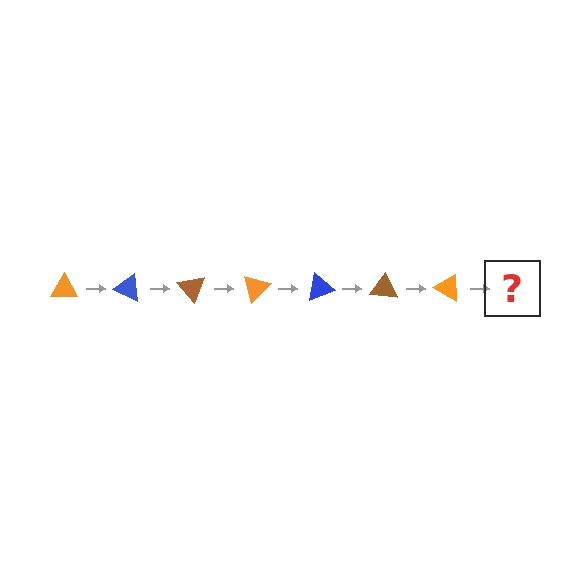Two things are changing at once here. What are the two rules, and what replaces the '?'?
The two rules are that it rotates 25 degrees each step and the color cycles through orange, blue, and brown. The '?' should be a blue triangle, rotated 175 degrees from the start.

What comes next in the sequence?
The next element should be a blue triangle, rotated 175 degrees from the start.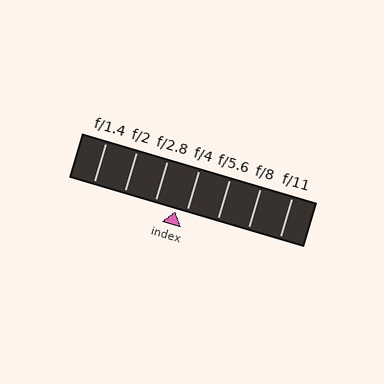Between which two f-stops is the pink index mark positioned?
The index mark is between f/2.8 and f/4.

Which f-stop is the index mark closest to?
The index mark is closest to f/4.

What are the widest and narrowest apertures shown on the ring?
The widest aperture shown is f/1.4 and the narrowest is f/11.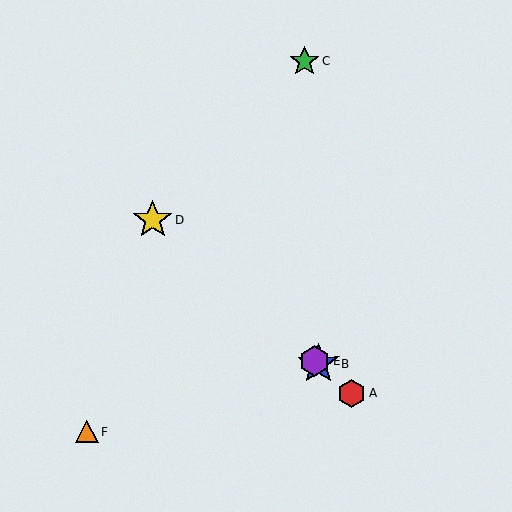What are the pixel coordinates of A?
Object A is at (352, 393).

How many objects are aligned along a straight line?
4 objects (A, B, D, E) are aligned along a straight line.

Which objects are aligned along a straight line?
Objects A, B, D, E are aligned along a straight line.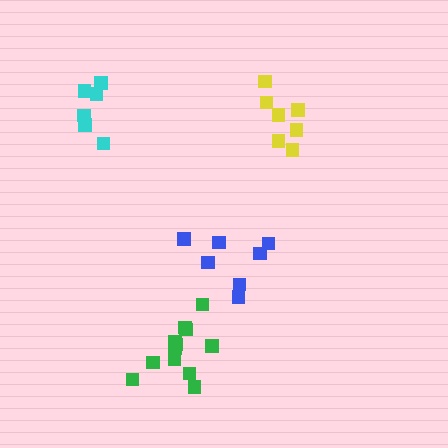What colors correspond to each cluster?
The clusters are colored: blue, cyan, green, yellow.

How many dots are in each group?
Group 1: 7 dots, Group 2: 6 dots, Group 3: 12 dots, Group 4: 7 dots (32 total).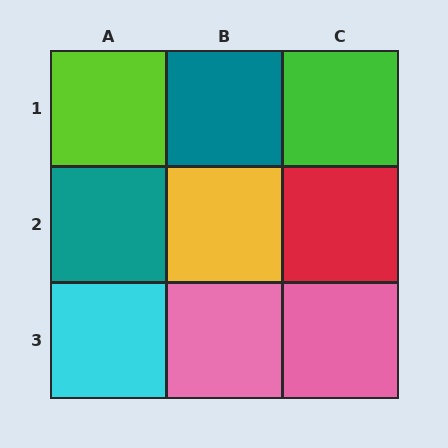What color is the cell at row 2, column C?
Red.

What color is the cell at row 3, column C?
Pink.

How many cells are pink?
2 cells are pink.